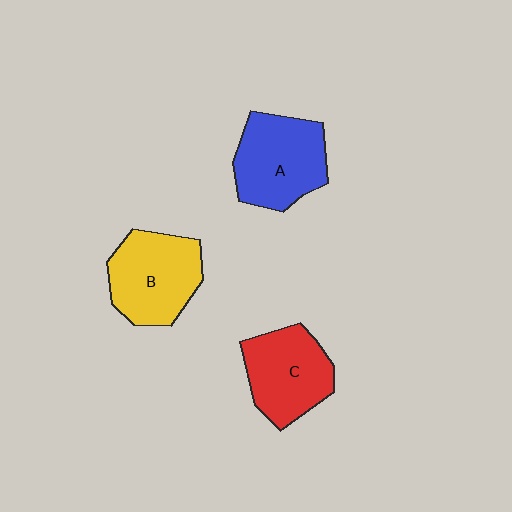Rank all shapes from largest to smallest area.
From largest to smallest: A (blue), B (yellow), C (red).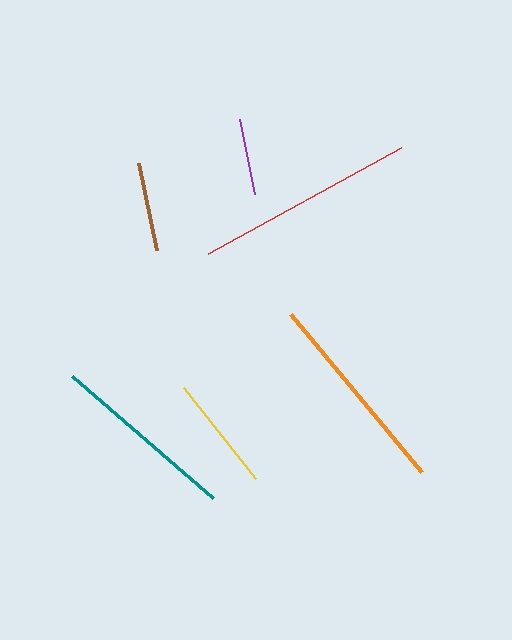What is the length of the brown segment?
The brown segment is approximately 89 pixels long.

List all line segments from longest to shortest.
From longest to shortest: red, orange, teal, yellow, brown, purple.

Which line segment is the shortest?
The purple line is the shortest at approximately 76 pixels.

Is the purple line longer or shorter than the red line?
The red line is longer than the purple line.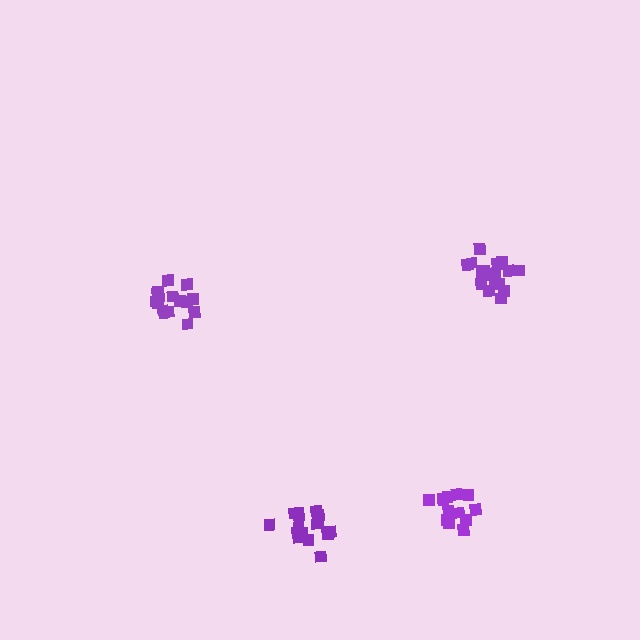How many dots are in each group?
Group 1: 14 dots, Group 2: 18 dots, Group 3: 17 dots, Group 4: 19 dots (68 total).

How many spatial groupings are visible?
There are 4 spatial groupings.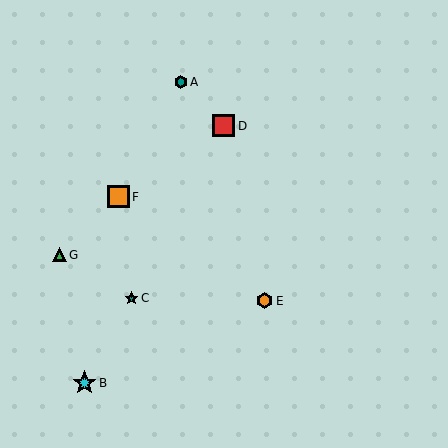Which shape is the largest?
The cyan star (labeled B) is the largest.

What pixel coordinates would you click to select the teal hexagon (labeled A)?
Click at (181, 82) to select the teal hexagon A.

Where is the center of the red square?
The center of the red square is at (223, 126).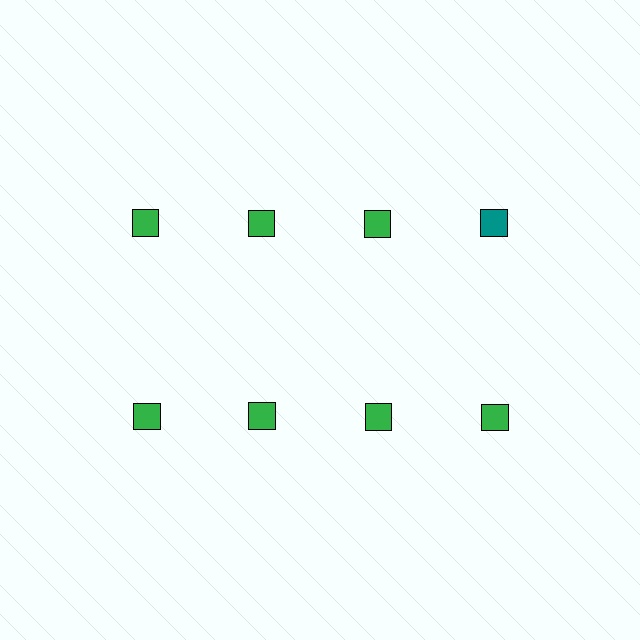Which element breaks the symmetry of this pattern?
The teal square in the top row, second from right column breaks the symmetry. All other shapes are green squares.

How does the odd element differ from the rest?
It has a different color: teal instead of green.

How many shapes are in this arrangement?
There are 8 shapes arranged in a grid pattern.